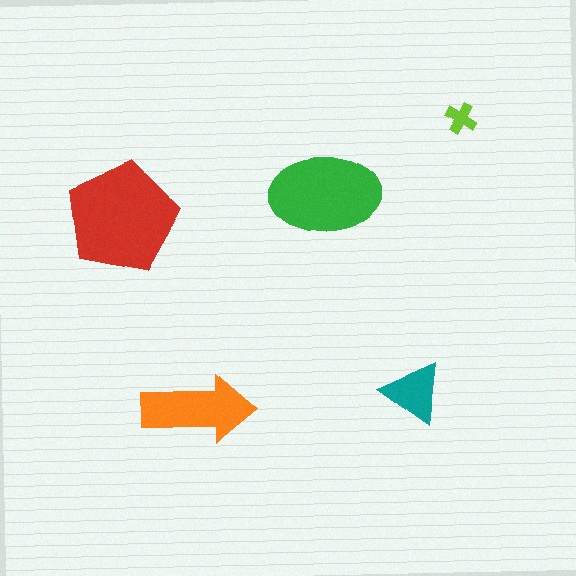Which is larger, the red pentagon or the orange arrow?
The red pentagon.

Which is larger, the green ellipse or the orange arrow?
The green ellipse.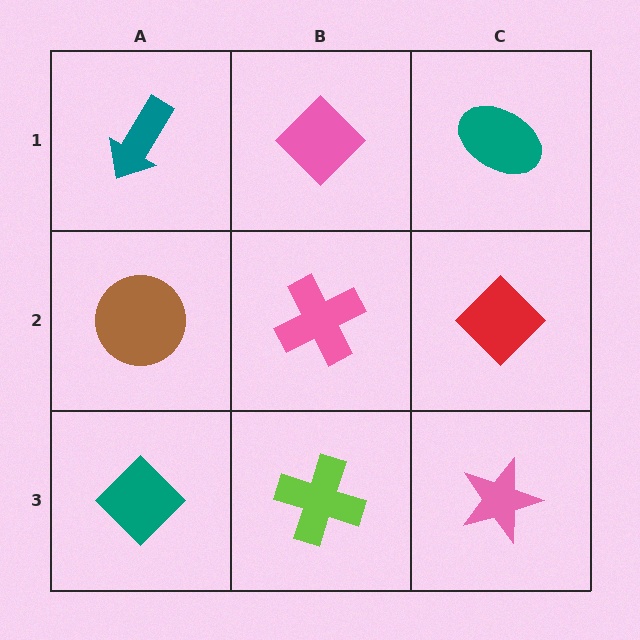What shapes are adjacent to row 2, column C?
A teal ellipse (row 1, column C), a pink star (row 3, column C), a pink cross (row 2, column B).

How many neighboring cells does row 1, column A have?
2.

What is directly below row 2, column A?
A teal diamond.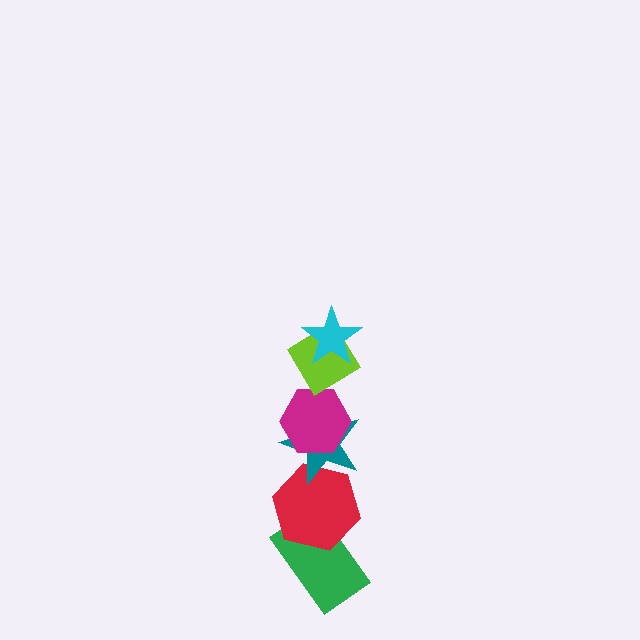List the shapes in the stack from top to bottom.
From top to bottom: the cyan star, the lime diamond, the magenta hexagon, the teal star, the red hexagon, the green rectangle.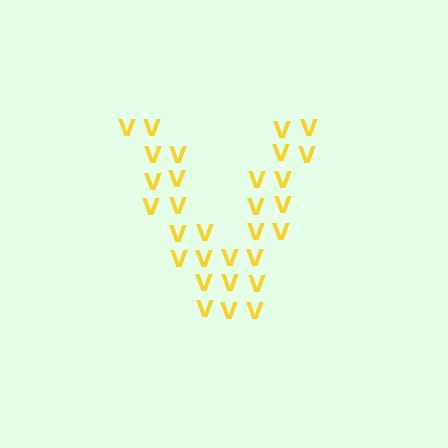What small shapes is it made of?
It is made of small letter V's.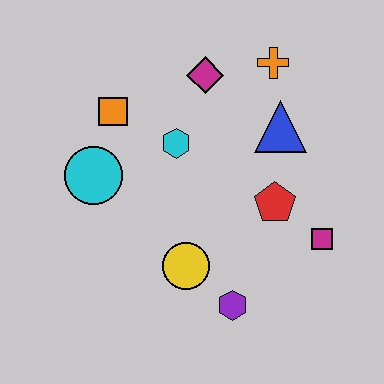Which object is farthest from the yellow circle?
The orange cross is farthest from the yellow circle.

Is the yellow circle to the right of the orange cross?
No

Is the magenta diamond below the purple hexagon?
No